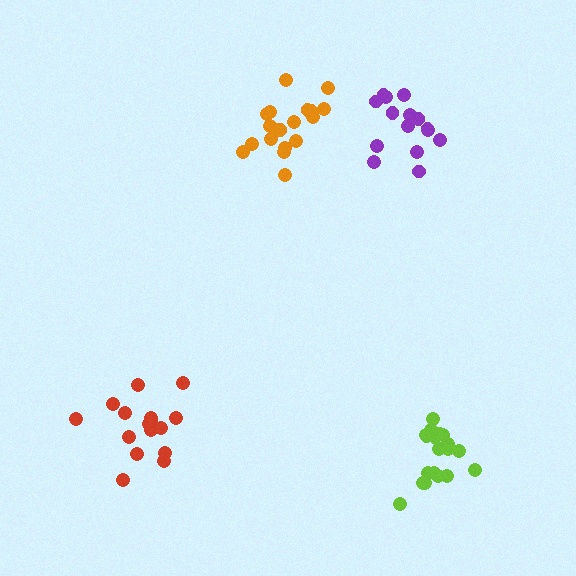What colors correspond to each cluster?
The clusters are colored: orange, red, lime, purple.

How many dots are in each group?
Group 1: 19 dots, Group 2: 16 dots, Group 3: 20 dots, Group 4: 15 dots (70 total).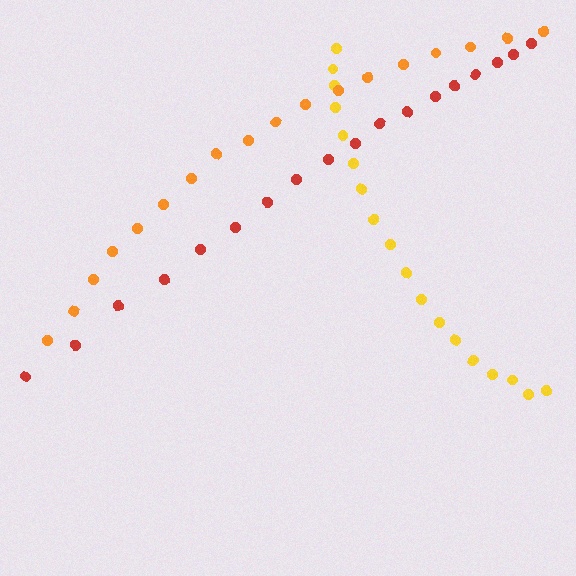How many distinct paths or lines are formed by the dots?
There are 3 distinct paths.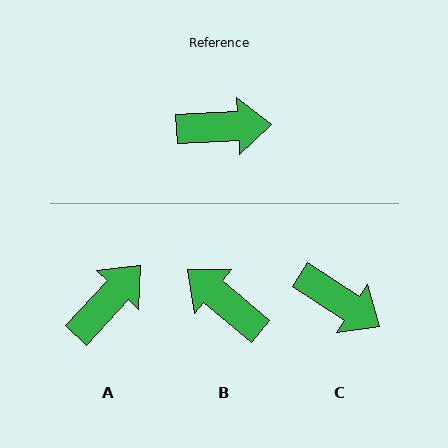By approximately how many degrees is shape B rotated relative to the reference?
Approximately 137 degrees counter-clockwise.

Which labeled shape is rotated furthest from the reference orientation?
B, about 137 degrees away.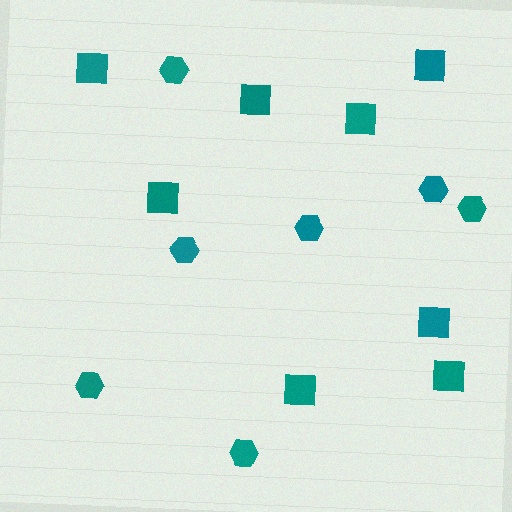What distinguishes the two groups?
There are 2 groups: one group of squares (8) and one group of hexagons (7).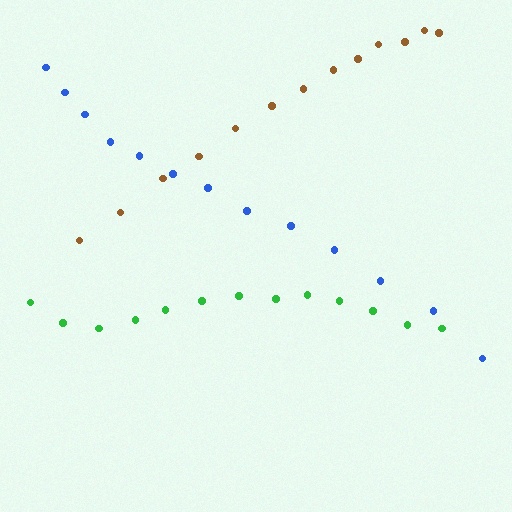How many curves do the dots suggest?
There are 3 distinct paths.